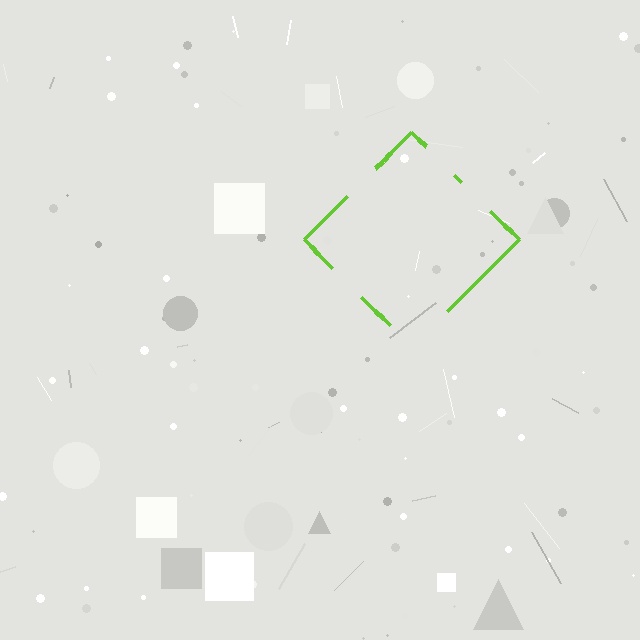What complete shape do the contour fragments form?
The contour fragments form a diamond.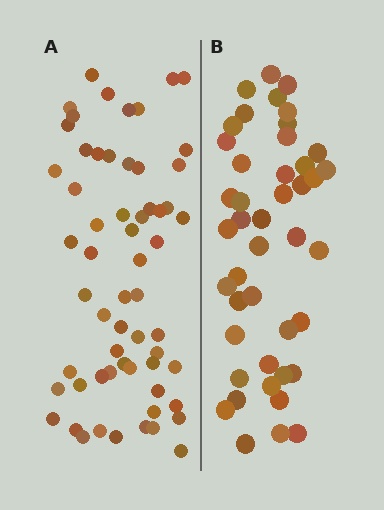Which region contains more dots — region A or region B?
Region A (the left region) has more dots.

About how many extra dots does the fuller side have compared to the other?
Region A has approximately 15 more dots than region B.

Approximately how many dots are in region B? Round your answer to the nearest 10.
About 40 dots. (The exact count is 44, which rounds to 40.)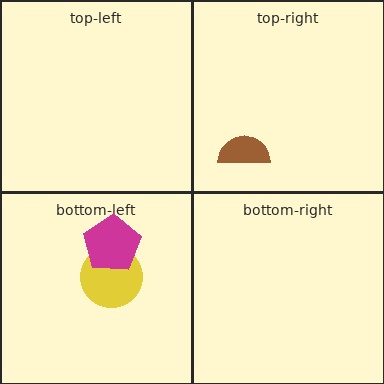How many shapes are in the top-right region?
1.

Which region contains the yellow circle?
The bottom-left region.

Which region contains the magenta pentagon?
The bottom-left region.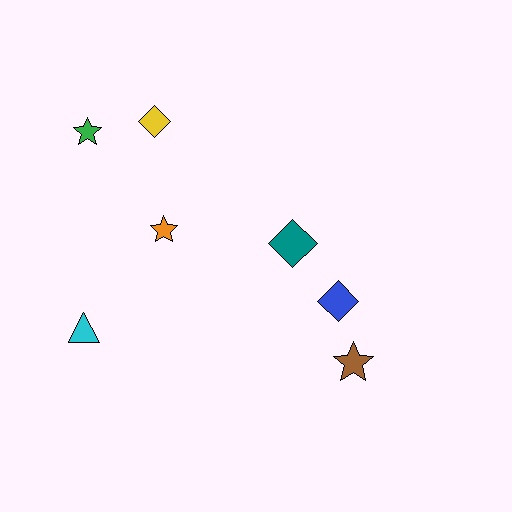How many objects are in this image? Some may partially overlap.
There are 7 objects.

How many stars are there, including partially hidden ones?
There are 3 stars.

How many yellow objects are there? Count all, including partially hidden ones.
There is 1 yellow object.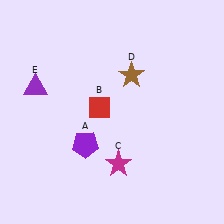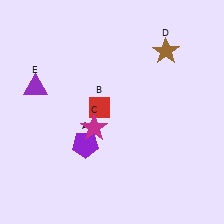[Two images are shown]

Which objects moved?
The objects that moved are: the magenta star (C), the brown star (D).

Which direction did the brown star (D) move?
The brown star (D) moved right.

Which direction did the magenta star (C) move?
The magenta star (C) moved up.